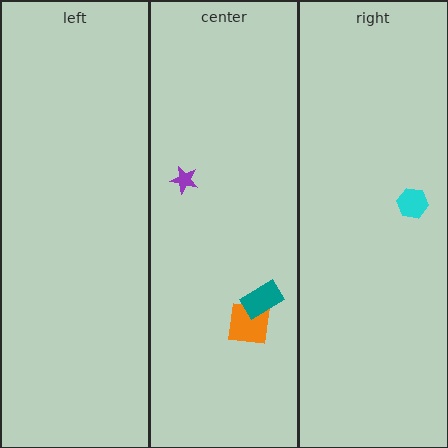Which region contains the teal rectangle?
The center region.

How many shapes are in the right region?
1.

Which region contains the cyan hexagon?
The right region.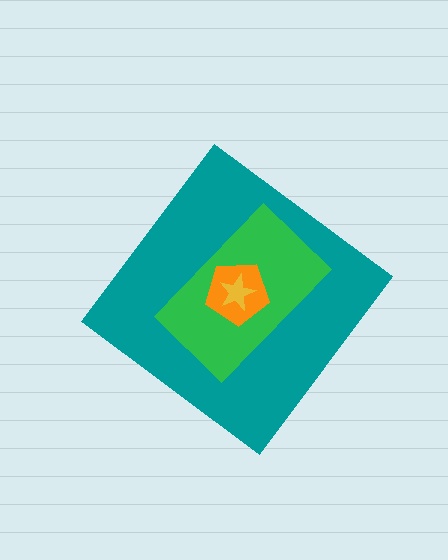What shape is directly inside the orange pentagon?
The yellow star.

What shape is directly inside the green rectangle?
The orange pentagon.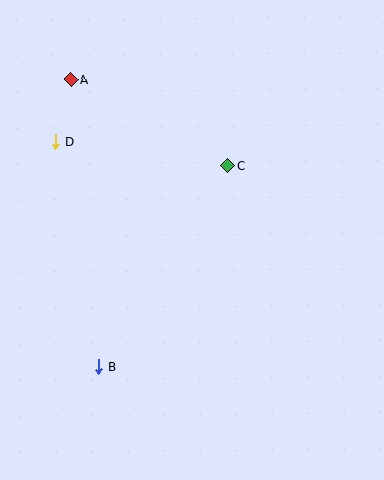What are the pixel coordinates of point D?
Point D is at (56, 142).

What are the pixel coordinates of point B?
Point B is at (99, 367).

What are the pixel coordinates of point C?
Point C is at (228, 166).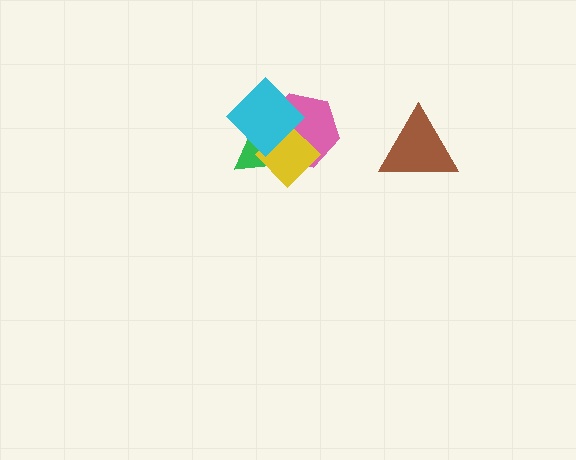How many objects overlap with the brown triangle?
0 objects overlap with the brown triangle.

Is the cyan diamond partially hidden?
No, no other shape covers it.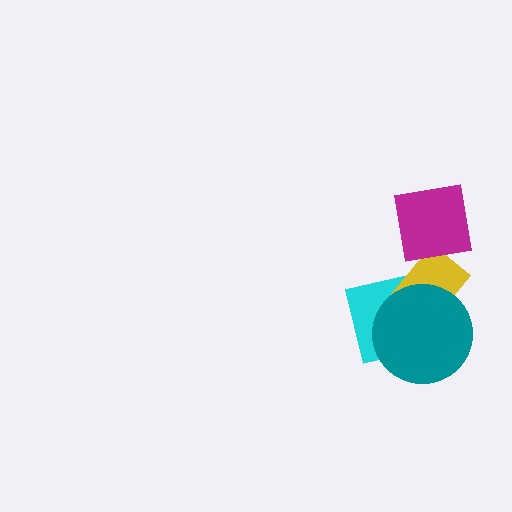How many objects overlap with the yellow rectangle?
2 objects overlap with the yellow rectangle.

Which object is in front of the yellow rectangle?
The teal circle is in front of the yellow rectangle.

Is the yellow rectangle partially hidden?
Yes, it is partially covered by another shape.